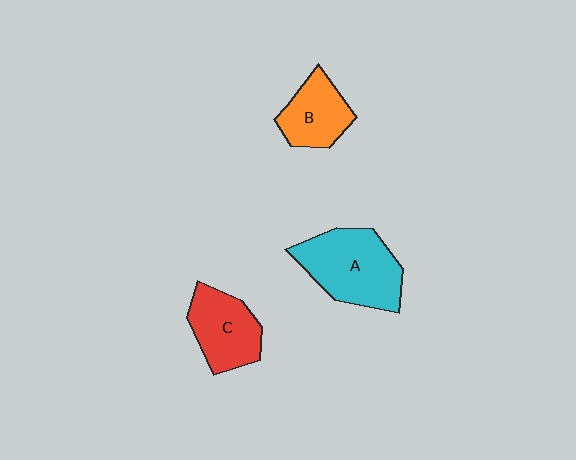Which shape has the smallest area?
Shape B (orange).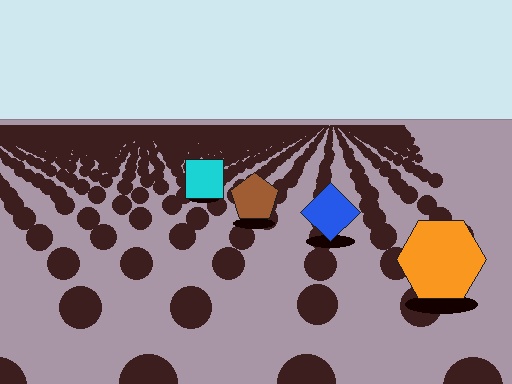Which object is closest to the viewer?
The orange hexagon is closest. The texture marks near it are larger and more spread out.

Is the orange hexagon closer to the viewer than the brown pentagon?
Yes. The orange hexagon is closer — you can tell from the texture gradient: the ground texture is coarser near it.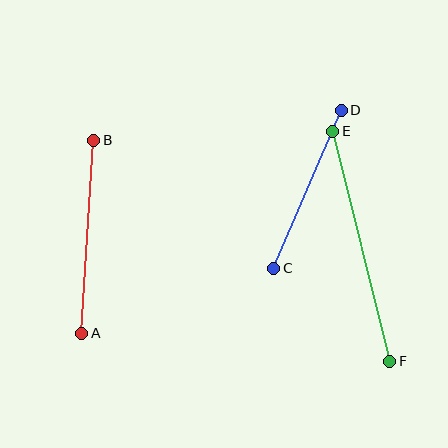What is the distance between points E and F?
The distance is approximately 237 pixels.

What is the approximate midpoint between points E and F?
The midpoint is at approximately (361, 246) pixels.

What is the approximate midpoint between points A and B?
The midpoint is at approximately (88, 237) pixels.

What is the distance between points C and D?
The distance is approximately 172 pixels.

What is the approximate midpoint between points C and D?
The midpoint is at approximately (308, 189) pixels.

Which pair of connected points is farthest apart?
Points E and F are farthest apart.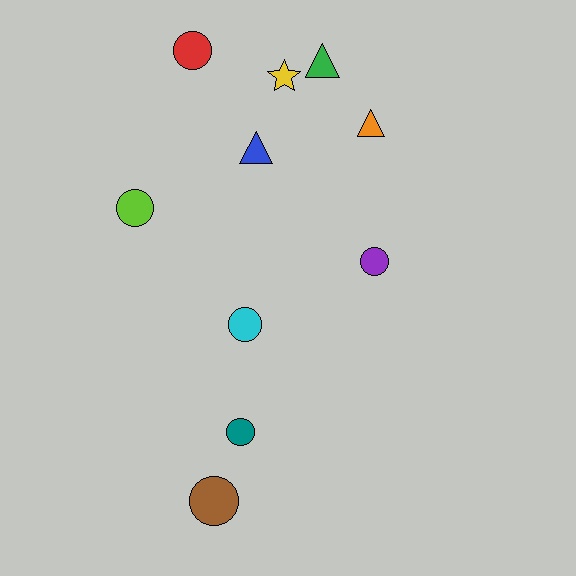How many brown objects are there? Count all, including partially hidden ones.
There is 1 brown object.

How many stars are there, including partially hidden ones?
There is 1 star.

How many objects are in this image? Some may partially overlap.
There are 10 objects.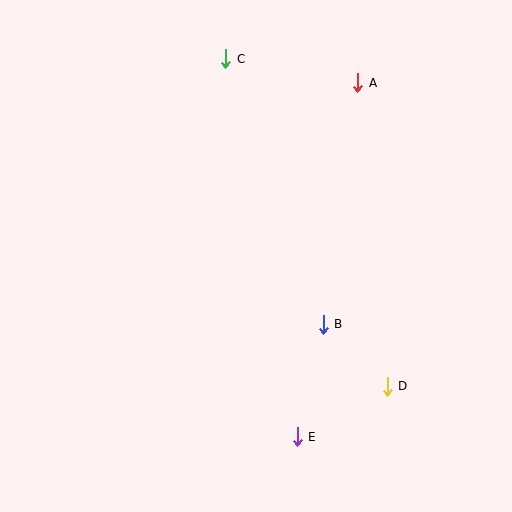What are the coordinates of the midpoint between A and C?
The midpoint between A and C is at (292, 71).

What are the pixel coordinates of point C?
Point C is at (226, 59).